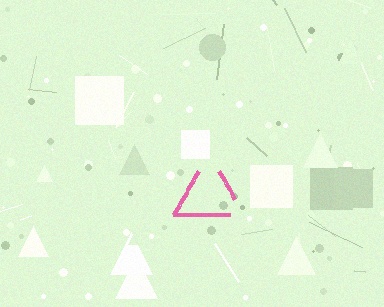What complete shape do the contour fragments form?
The contour fragments form a triangle.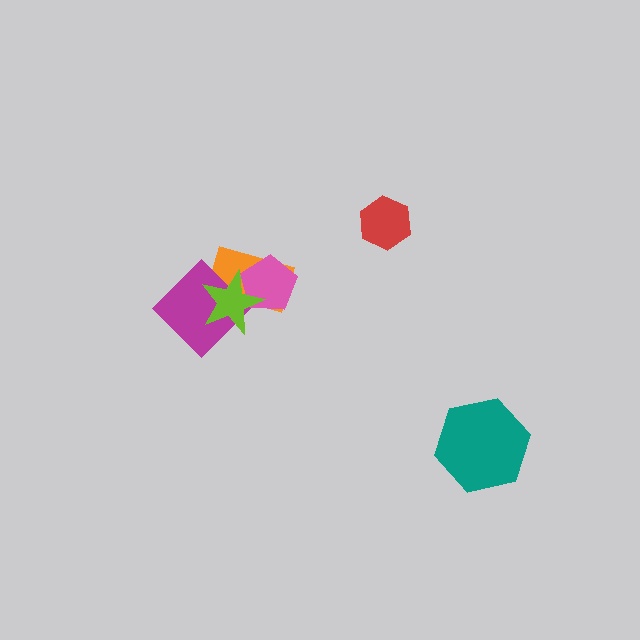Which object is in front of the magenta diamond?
The lime star is in front of the magenta diamond.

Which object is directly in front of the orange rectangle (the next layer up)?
The pink pentagon is directly in front of the orange rectangle.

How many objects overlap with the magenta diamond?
2 objects overlap with the magenta diamond.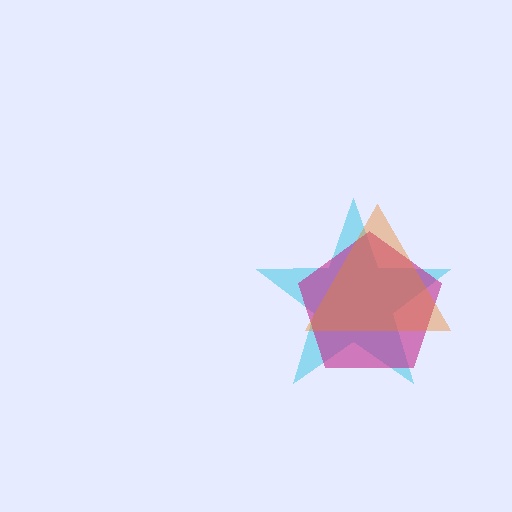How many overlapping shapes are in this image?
There are 3 overlapping shapes in the image.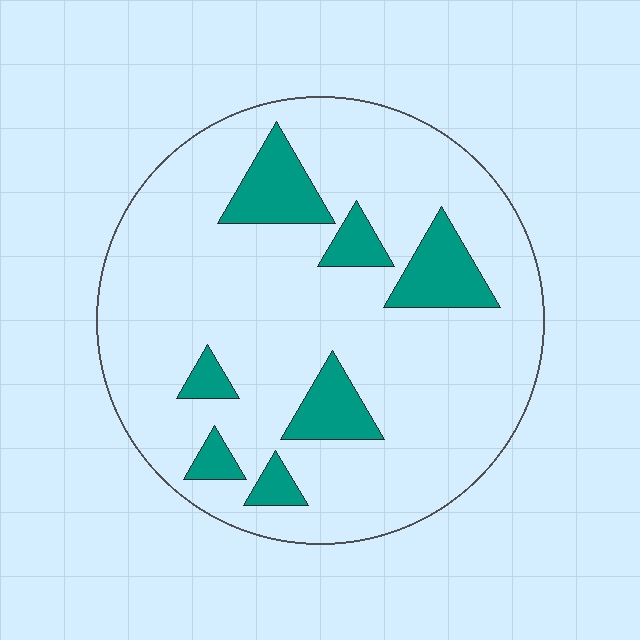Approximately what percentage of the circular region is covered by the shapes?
Approximately 15%.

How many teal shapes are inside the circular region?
7.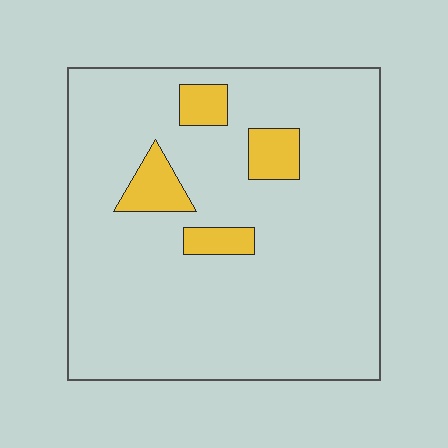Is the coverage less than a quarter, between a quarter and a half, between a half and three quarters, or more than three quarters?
Less than a quarter.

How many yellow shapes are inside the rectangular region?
4.